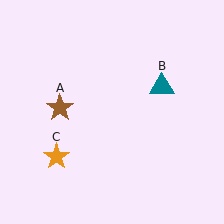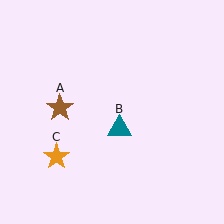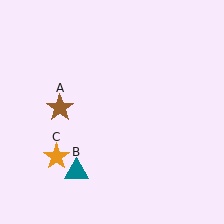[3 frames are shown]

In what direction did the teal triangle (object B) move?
The teal triangle (object B) moved down and to the left.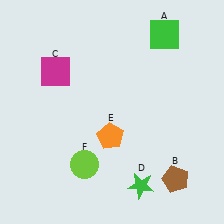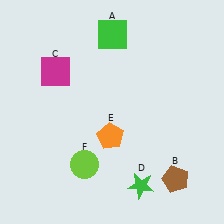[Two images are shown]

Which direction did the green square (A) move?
The green square (A) moved left.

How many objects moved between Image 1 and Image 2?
1 object moved between the two images.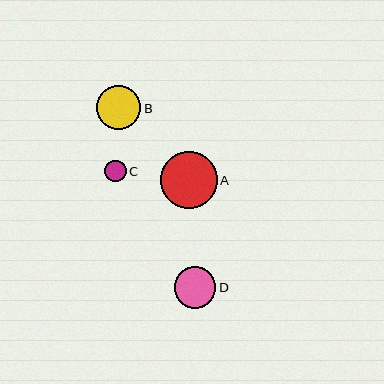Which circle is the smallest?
Circle C is the smallest with a size of approximately 21 pixels.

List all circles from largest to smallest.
From largest to smallest: A, B, D, C.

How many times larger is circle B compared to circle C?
Circle B is approximately 2.1 times the size of circle C.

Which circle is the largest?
Circle A is the largest with a size of approximately 57 pixels.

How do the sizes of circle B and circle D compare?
Circle B and circle D are approximately the same size.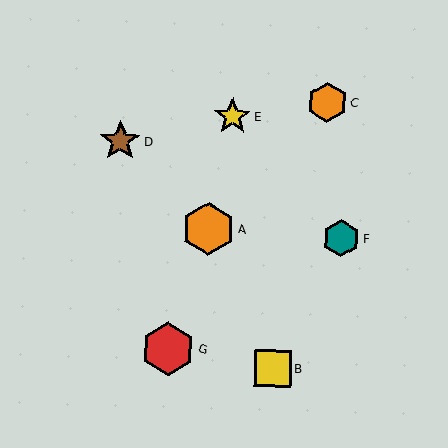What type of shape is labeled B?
Shape B is a yellow square.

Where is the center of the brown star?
The center of the brown star is at (120, 141).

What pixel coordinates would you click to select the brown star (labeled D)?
Click at (120, 141) to select the brown star D.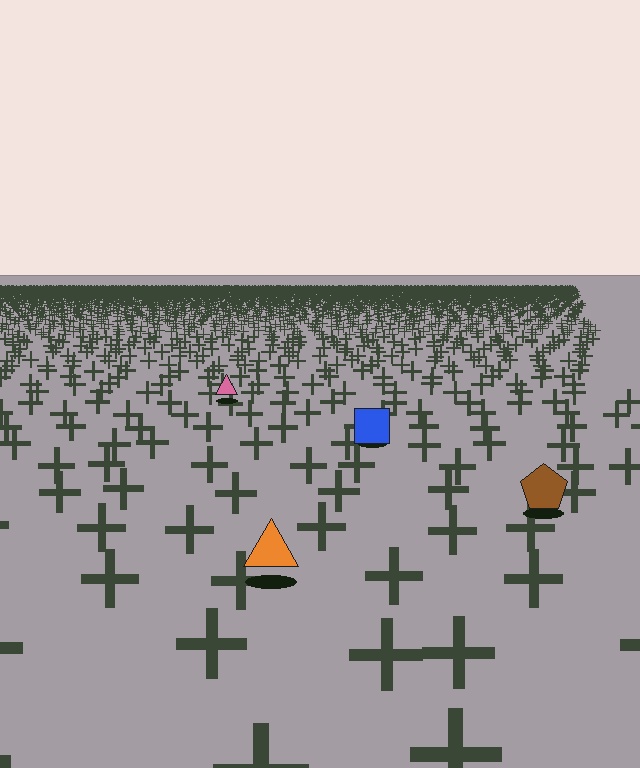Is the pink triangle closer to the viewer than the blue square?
No. The blue square is closer — you can tell from the texture gradient: the ground texture is coarser near it.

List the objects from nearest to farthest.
From nearest to farthest: the orange triangle, the brown pentagon, the blue square, the pink triangle.